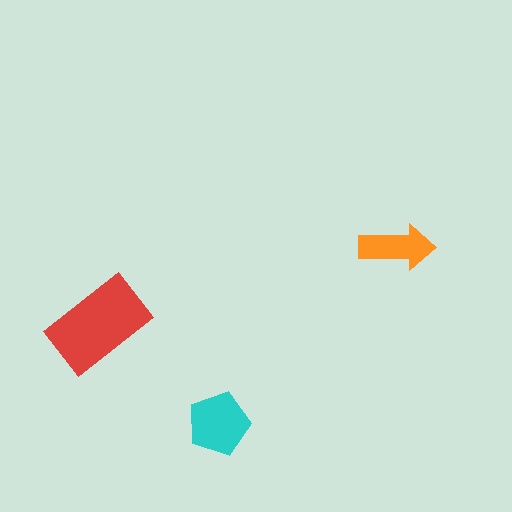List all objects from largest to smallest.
The red rectangle, the cyan pentagon, the orange arrow.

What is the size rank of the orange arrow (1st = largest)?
3rd.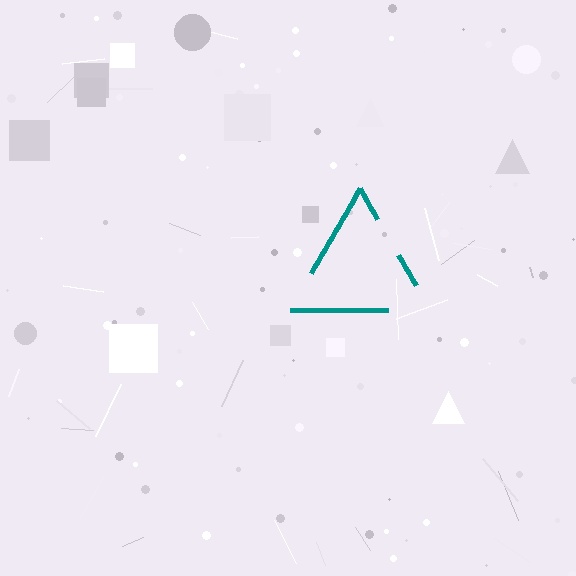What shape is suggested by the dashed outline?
The dashed outline suggests a triangle.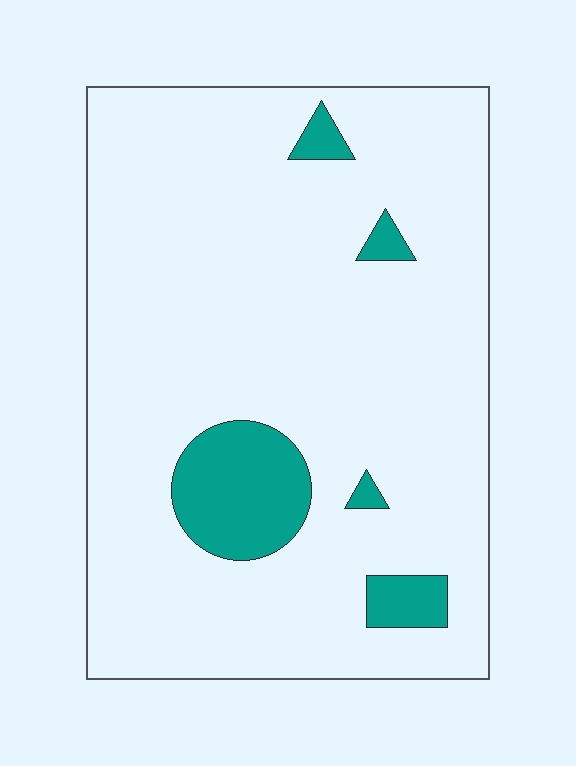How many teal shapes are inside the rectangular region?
5.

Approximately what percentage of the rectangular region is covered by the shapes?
Approximately 10%.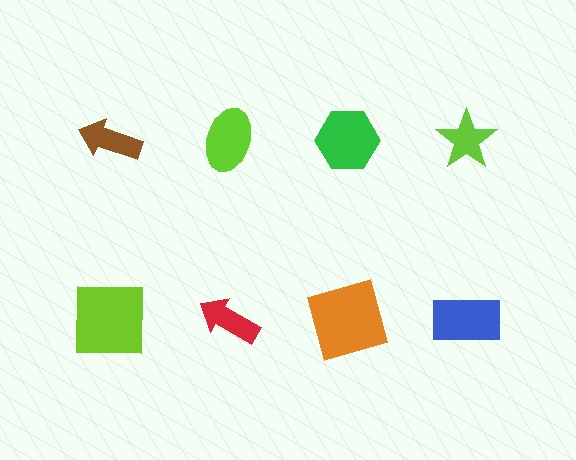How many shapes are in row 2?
4 shapes.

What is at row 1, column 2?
A lime ellipse.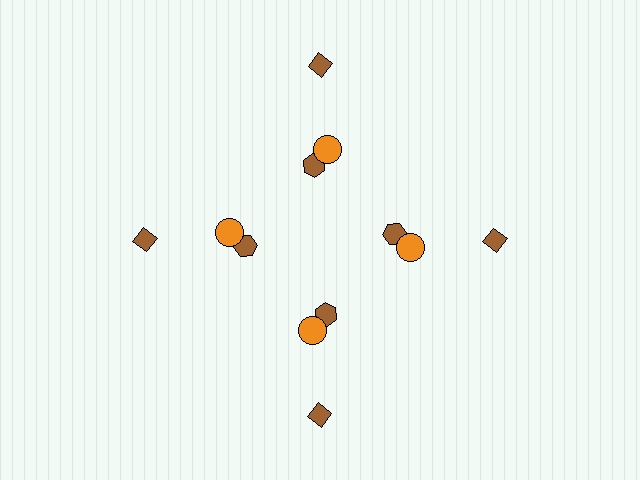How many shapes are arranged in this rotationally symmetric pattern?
There are 12 shapes, arranged in 4 groups of 3.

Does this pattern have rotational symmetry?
Yes, this pattern has 4-fold rotational symmetry. It looks the same after rotating 90 degrees around the center.